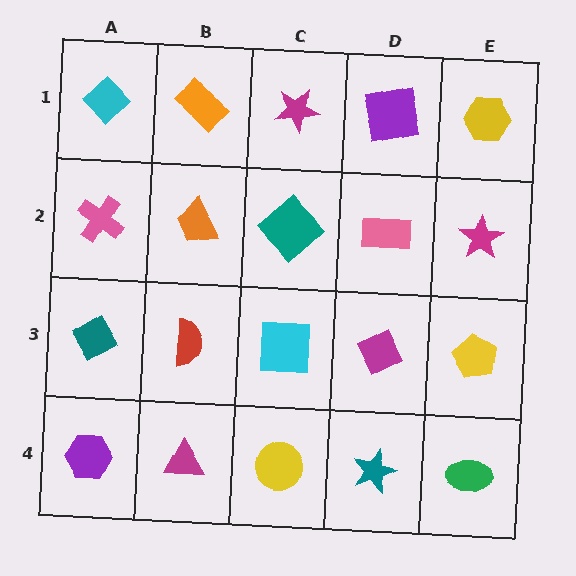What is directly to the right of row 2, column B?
A teal diamond.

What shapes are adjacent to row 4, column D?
A magenta diamond (row 3, column D), a yellow circle (row 4, column C), a green ellipse (row 4, column E).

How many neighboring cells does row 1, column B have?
3.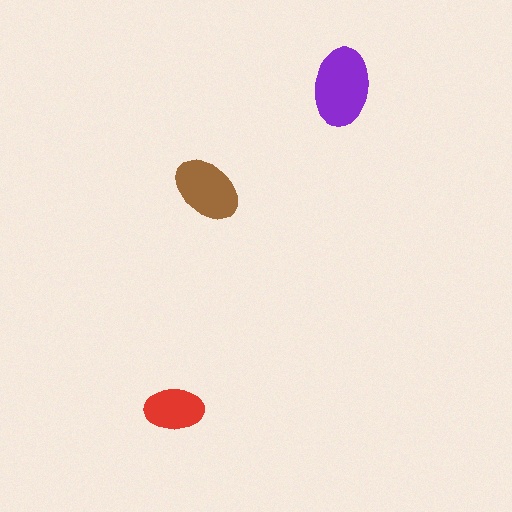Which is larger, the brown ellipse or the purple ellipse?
The purple one.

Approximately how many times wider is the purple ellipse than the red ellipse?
About 1.5 times wider.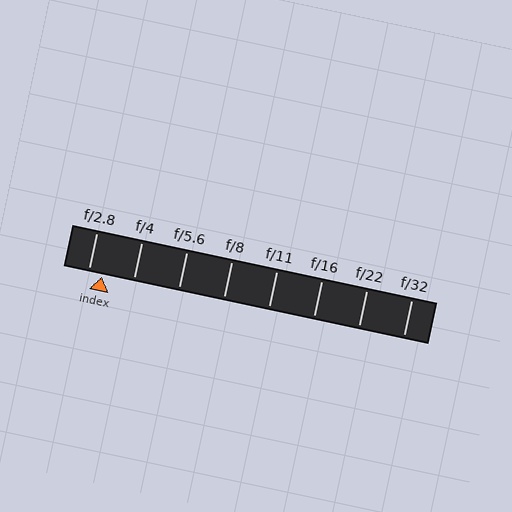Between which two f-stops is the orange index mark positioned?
The index mark is between f/2.8 and f/4.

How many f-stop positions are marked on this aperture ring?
There are 8 f-stop positions marked.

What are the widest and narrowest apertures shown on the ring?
The widest aperture shown is f/2.8 and the narrowest is f/32.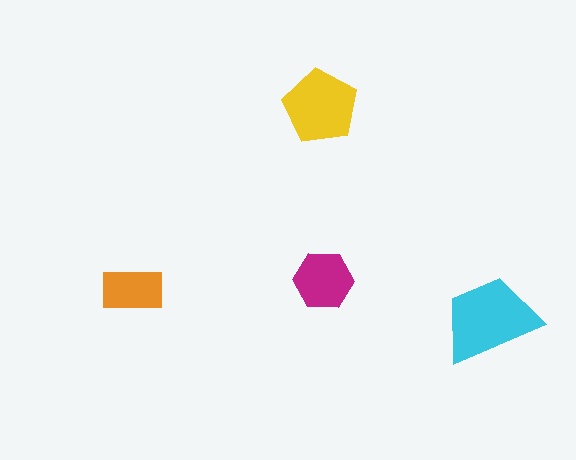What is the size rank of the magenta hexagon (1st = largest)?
3rd.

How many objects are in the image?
There are 4 objects in the image.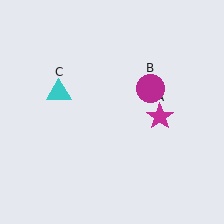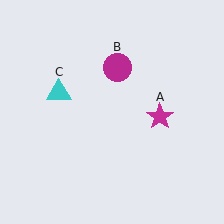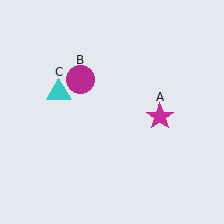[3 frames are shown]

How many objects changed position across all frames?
1 object changed position: magenta circle (object B).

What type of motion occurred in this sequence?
The magenta circle (object B) rotated counterclockwise around the center of the scene.